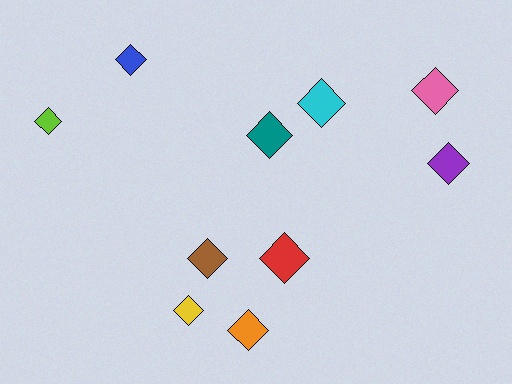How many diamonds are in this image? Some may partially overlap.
There are 10 diamonds.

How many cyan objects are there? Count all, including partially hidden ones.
There is 1 cyan object.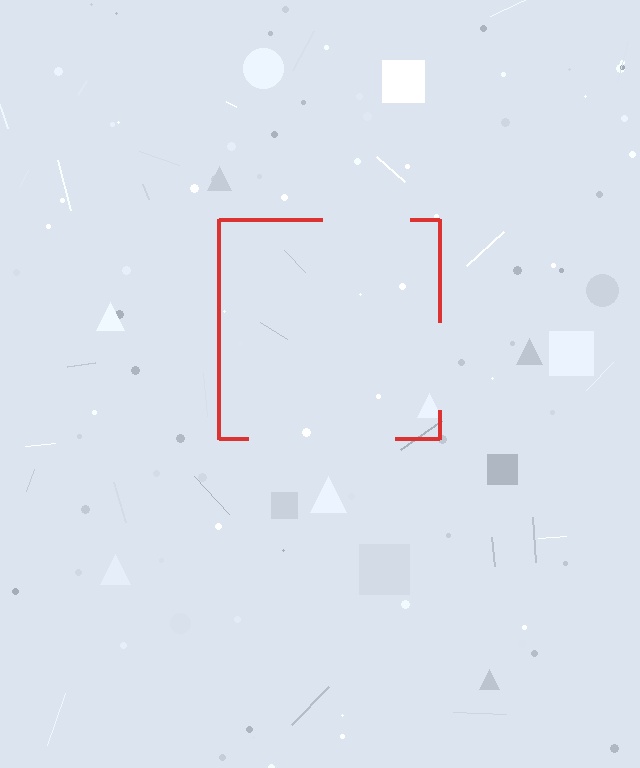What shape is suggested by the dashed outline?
The dashed outline suggests a square.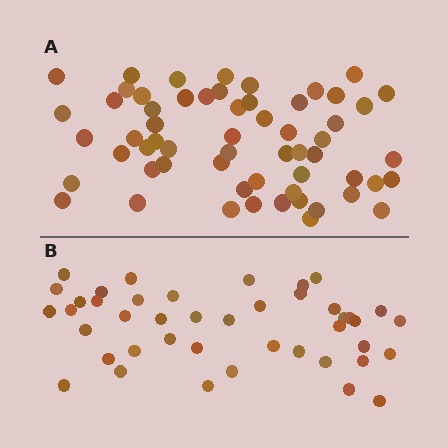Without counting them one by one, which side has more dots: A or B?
Region A (the top region) has more dots.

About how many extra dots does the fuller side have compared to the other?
Region A has approximately 15 more dots than region B.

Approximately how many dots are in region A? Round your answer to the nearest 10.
About 60 dots. (The exact count is 59, which rounds to 60.)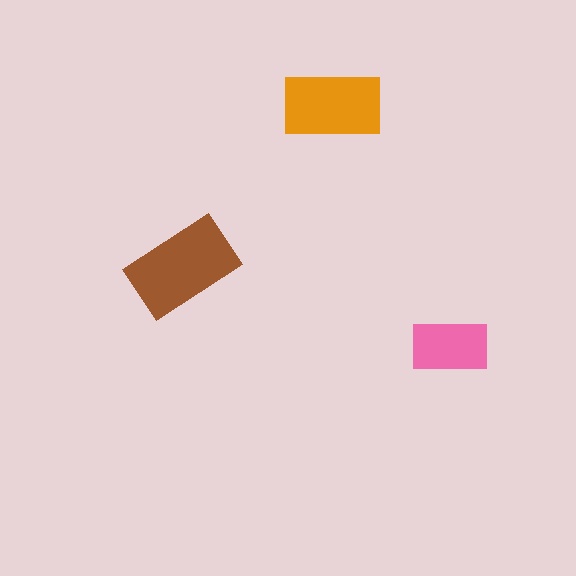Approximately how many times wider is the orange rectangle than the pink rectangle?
About 1.5 times wider.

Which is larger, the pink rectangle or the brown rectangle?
The brown one.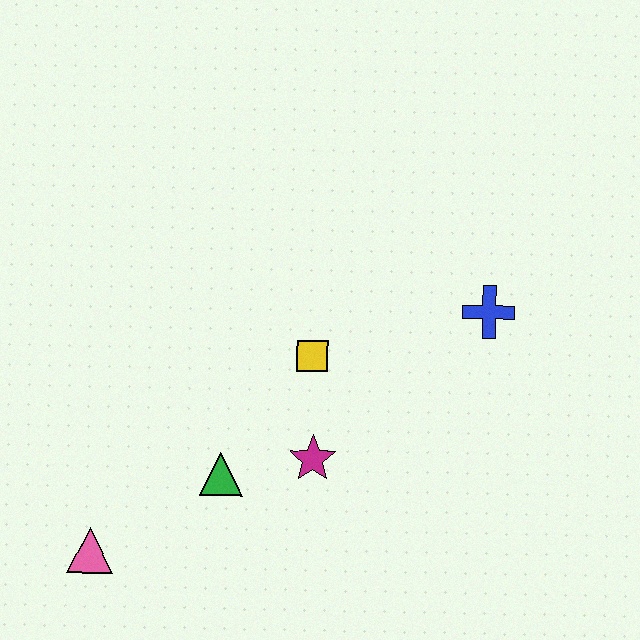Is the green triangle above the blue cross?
No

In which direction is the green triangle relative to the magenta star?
The green triangle is to the left of the magenta star.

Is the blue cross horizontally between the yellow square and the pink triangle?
No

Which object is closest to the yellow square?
The magenta star is closest to the yellow square.